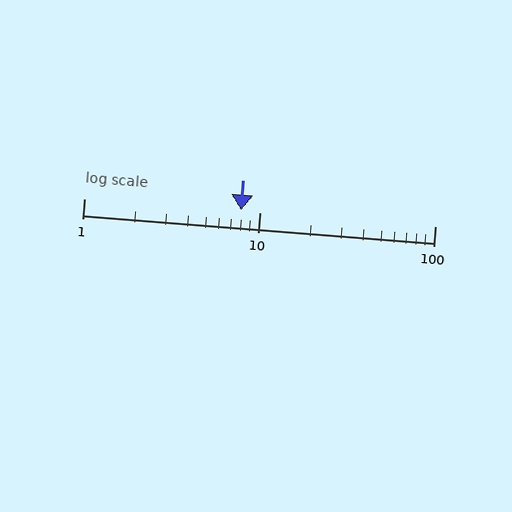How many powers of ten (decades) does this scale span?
The scale spans 2 decades, from 1 to 100.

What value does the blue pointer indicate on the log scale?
The pointer indicates approximately 7.8.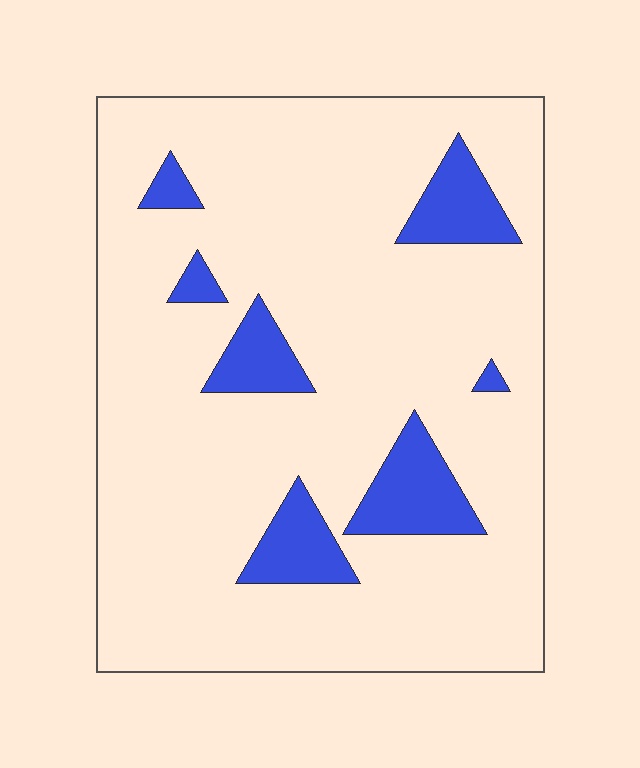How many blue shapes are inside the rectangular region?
7.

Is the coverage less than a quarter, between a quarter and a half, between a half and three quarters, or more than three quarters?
Less than a quarter.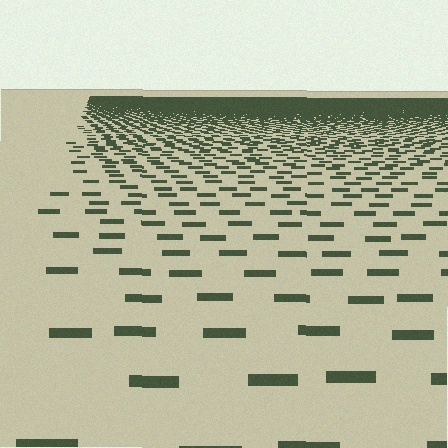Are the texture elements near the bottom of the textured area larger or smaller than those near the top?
Larger. Near the bottom, elements are closer to the viewer and appear at a bigger on-screen size.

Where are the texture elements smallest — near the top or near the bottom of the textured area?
Near the top.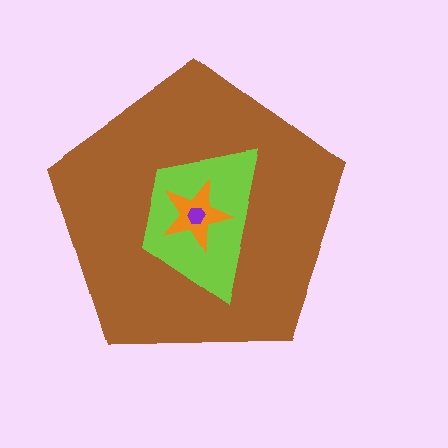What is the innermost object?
The purple hexagon.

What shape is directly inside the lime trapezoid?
The orange star.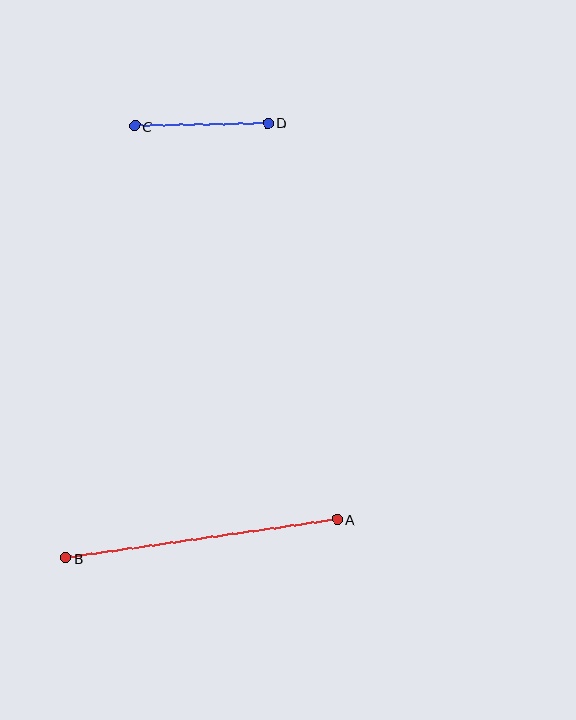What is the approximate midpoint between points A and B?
The midpoint is at approximately (202, 539) pixels.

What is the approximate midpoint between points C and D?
The midpoint is at approximately (201, 124) pixels.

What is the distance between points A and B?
The distance is approximately 275 pixels.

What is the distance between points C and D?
The distance is approximately 133 pixels.